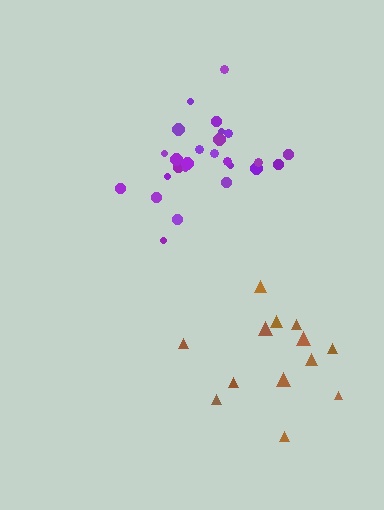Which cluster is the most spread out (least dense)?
Brown.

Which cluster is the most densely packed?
Purple.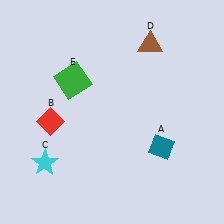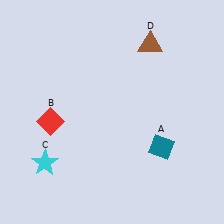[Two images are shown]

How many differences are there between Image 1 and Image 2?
There is 1 difference between the two images.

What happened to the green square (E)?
The green square (E) was removed in Image 2. It was in the top-left area of Image 1.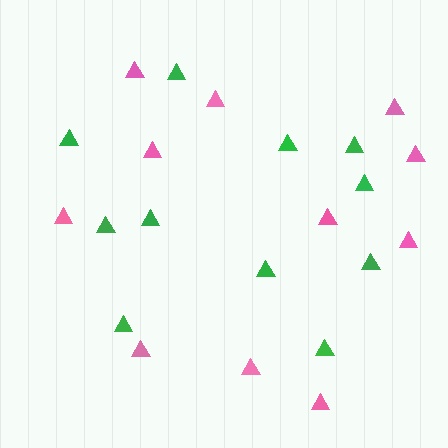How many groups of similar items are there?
There are 2 groups: one group of green triangles (11) and one group of pink triangles (11).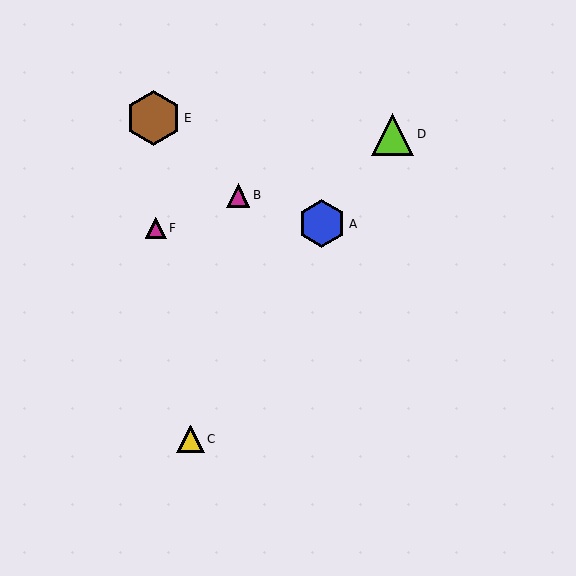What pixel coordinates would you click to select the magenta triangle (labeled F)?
Click at (156, 228) to select the magenta triangle F.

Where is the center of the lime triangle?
The center of the lime triangle is at (392, 134).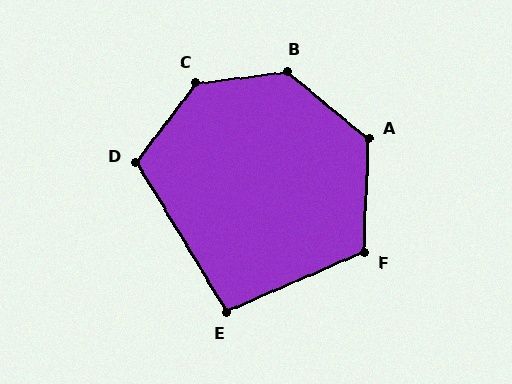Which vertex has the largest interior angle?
C, at approximately 134 degrees.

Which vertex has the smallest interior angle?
E, at approximately 98 degrees.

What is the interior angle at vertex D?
Approximately 111 degrees (obtuse).